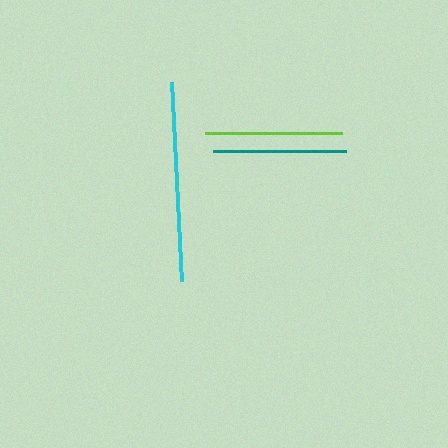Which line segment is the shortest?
The teal line is the shortest at approximately 134 pixels.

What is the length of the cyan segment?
The cyan segment is approximately 200 pixels long.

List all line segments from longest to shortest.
From longest to shortest: cyan, lime, teal.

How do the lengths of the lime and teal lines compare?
The lime and teal lines are approximately the same length.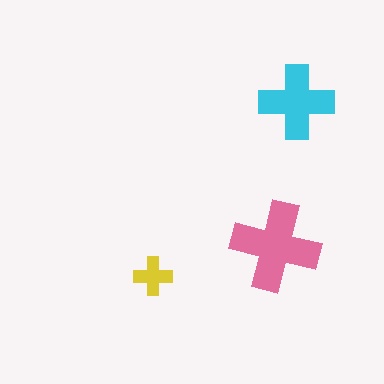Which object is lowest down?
The yellow cross is bottommost.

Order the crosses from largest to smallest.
the pink one, the cyan one, the yellow one.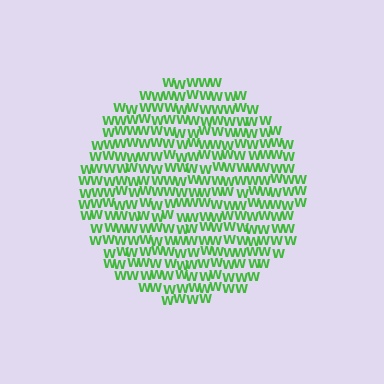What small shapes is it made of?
It is made of small letter W's.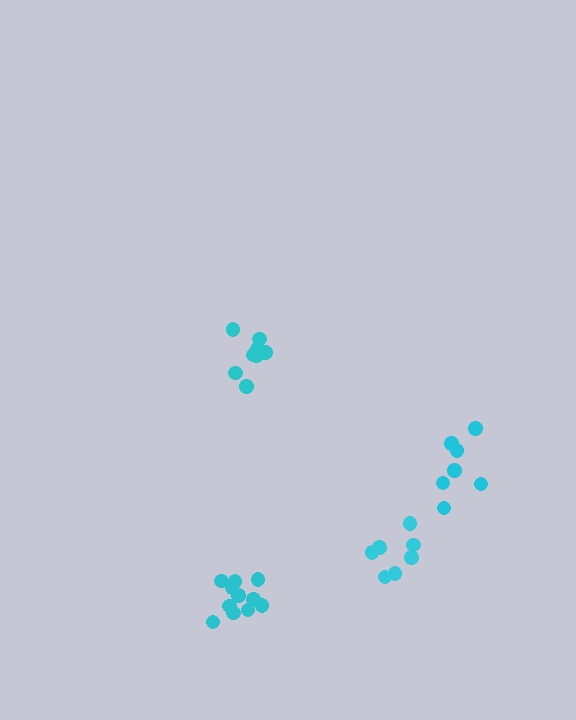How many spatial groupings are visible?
There are 4 spatial groupings.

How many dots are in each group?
Group 1: 7 dots, Group 2: 11 dots, Group 3: 9 dots, Group 4: 7 dots (34 total).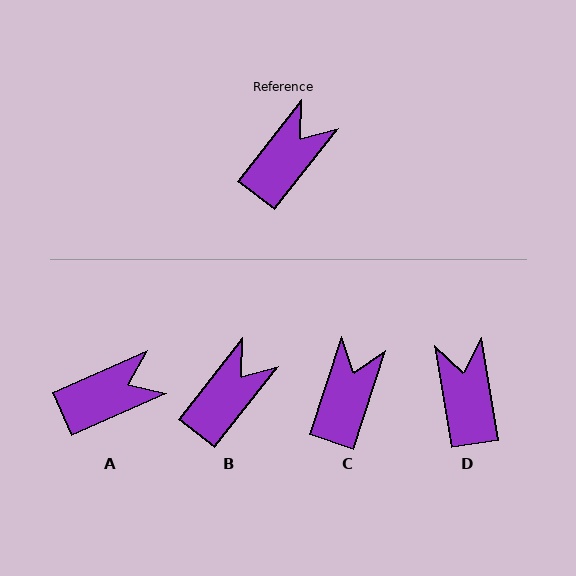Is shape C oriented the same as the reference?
No, it is off by about 20 degrees.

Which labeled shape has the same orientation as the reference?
B.